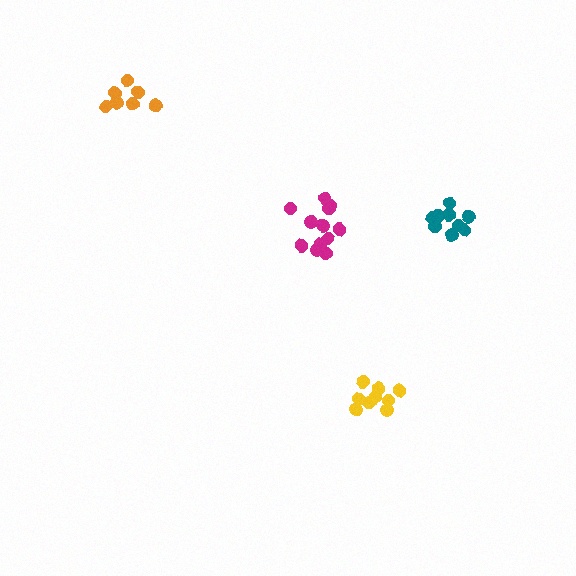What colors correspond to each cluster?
The clusters are colored: magenta, yellow, orange, teal.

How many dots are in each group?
Group 1: 12 dots, Group 2: 9 dots, Group 3: 7 dots, Group 4: 10 dots (38 total).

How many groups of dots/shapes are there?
There are 4 groups.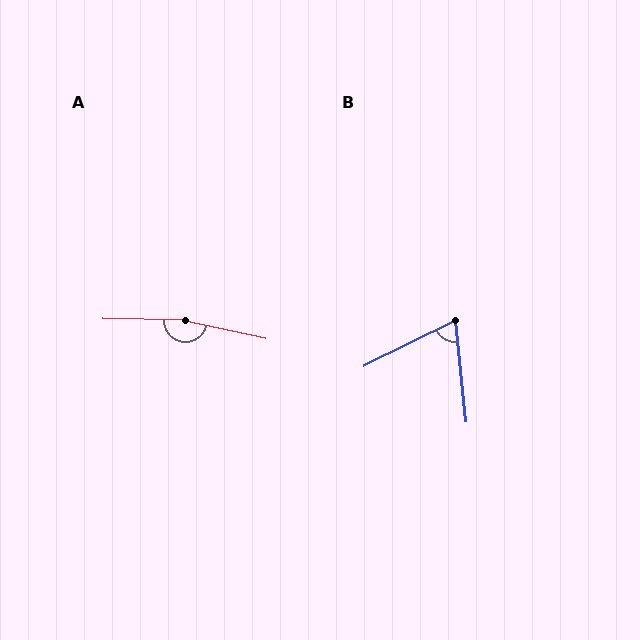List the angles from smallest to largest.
B (69°), A (169°).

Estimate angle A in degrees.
Approximately 169 degrees.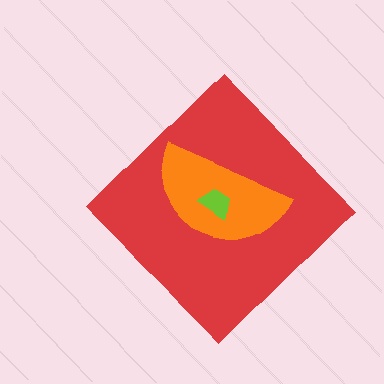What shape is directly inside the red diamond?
The orange semicircle.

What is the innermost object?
The lime trapezoid.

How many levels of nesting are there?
3.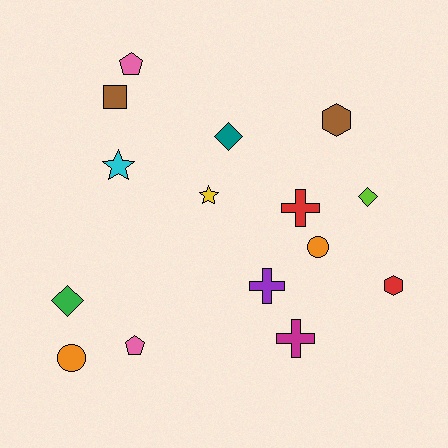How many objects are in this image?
There are 15 objects.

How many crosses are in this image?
There are 3 crosses.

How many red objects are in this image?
There are 2 red objects.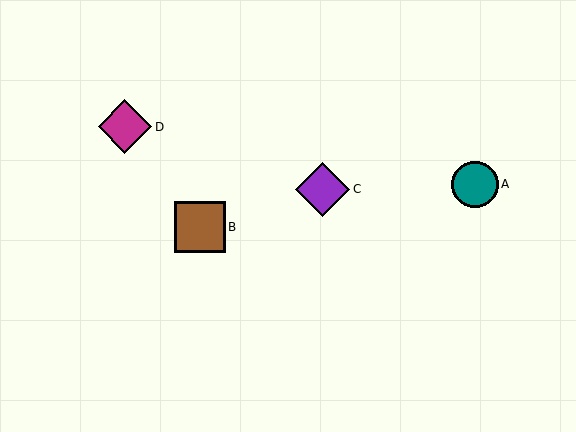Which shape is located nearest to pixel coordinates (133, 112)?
The magenta diamond (labeled D) at (125, 127) is nearest to that location.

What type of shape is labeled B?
Shape B is a brown square.